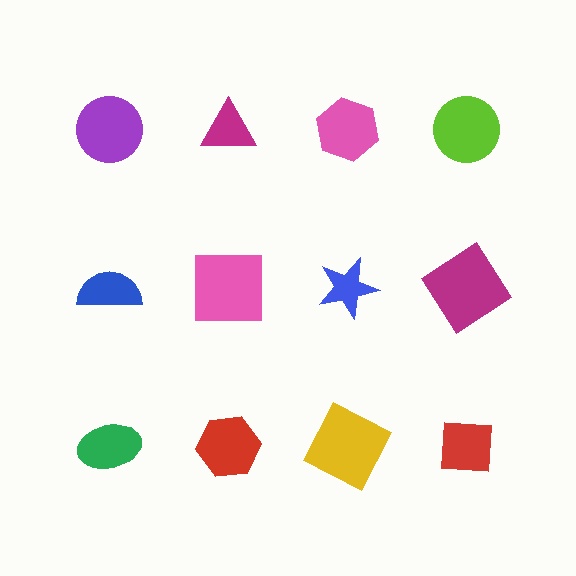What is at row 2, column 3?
A blue star.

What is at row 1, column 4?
A lime circle.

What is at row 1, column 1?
A purple circle.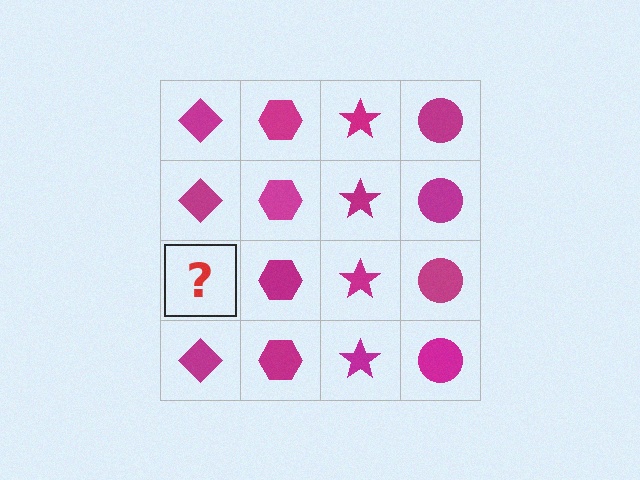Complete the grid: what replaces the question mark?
The question mark should be replaced with a magenta diamond.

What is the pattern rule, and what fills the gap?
The rule is that each column has a consistent shape. The gap should be filled with a magenta diamond.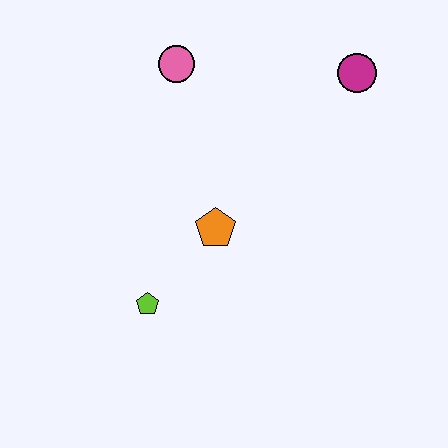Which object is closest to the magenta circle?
The pink circle is closest to the magenta circle.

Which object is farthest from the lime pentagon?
The magenta circle is farthest from the lime pentagon.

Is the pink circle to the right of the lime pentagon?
Yes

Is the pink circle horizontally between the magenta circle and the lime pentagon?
Yes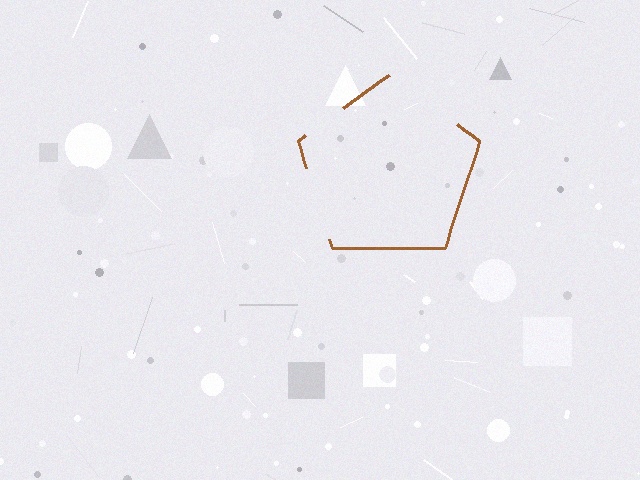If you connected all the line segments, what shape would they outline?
They would outline a pentagon.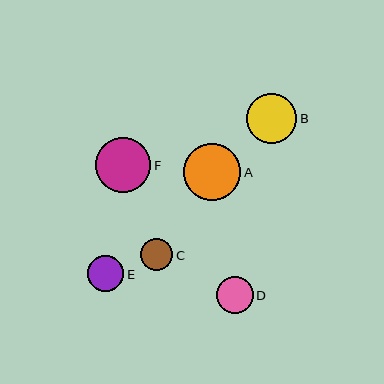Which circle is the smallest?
Circle C is the smallest with a size of approximately 32 pixels.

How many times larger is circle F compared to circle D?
Circle F is approximately 1.5 times the size of circle D.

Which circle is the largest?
Circle A is the largest with a size of approximately 57 pixels.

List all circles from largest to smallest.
From largest to smallest: A, F, B, D, E, C.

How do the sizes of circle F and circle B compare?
Circle F and circle B are approximately the same size.